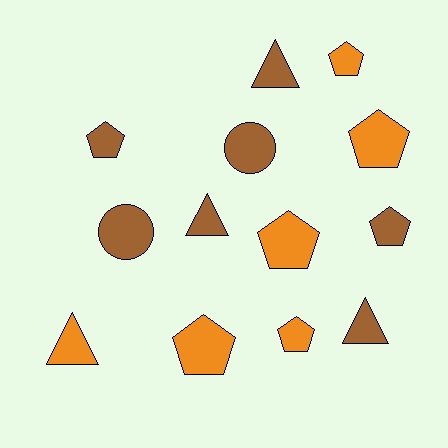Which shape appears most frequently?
Pentagon, with 7 objects.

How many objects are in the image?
There are 13 objects.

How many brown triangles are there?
There are 3 brown triangles.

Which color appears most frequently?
Brown, with 7 objects.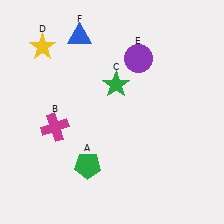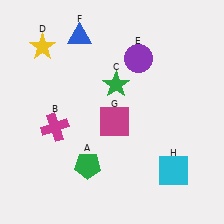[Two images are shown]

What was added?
A magenta square (G), a cyan square (H) were added in Image 2.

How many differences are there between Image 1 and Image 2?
There are 2 differences between the two images.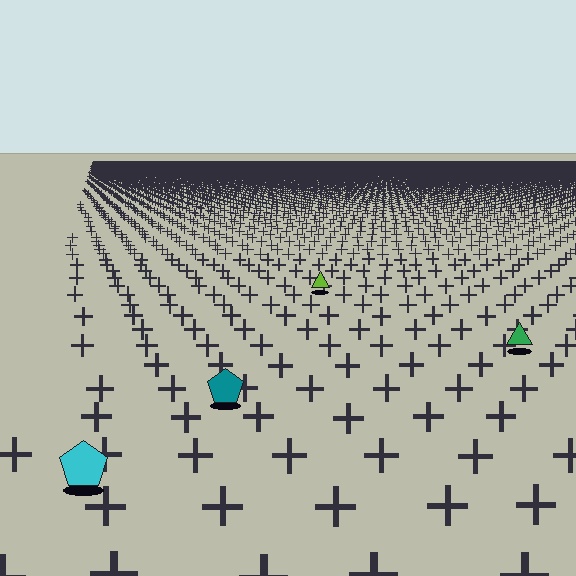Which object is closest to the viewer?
The cyan pentagon is closest. The texture marks near it are larger and more spread out.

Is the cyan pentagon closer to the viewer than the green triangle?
Yes. The cyan pentagon is closer — you can tell from the texture gradient: the ground texture is coarser near it.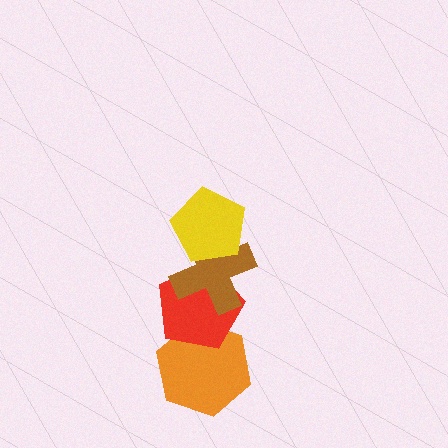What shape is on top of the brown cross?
The yellow pentagon is on top of the brown cross.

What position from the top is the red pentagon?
The red pentagon is 3rd from the top.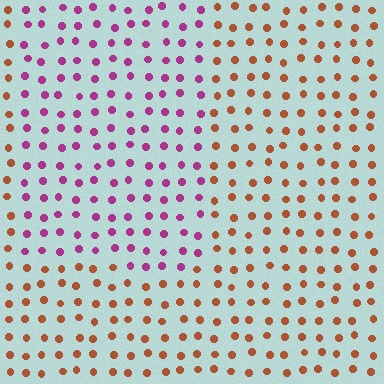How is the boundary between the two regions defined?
The boundary is defined purely by a slight shift in hue (about 62 degrees). Spacing, size, and orientation are identical on both sides.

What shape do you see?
I see a rectangle.